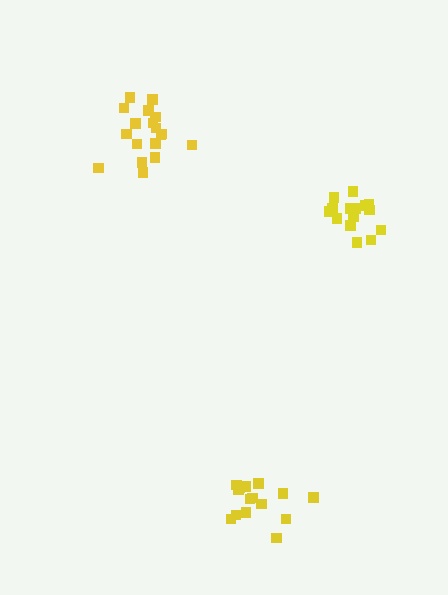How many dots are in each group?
Group 1: 15 dots, Group 2: 19 dots, Group 3: 16 dots (50 total).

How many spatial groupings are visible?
There are 3 spatial groupings.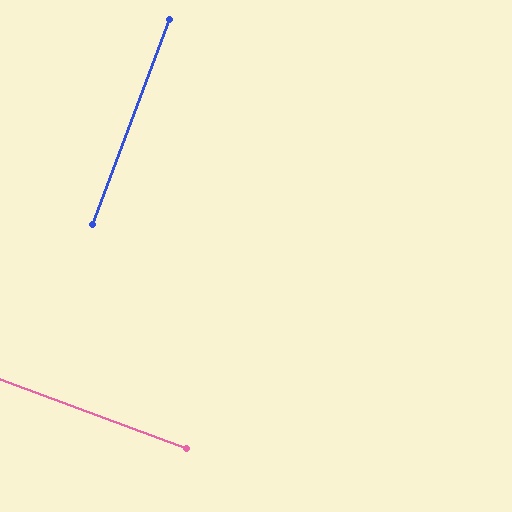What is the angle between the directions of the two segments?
Approximately 90 degrees.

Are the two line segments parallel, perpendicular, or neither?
Perpendicular — they meet at approximately 90°.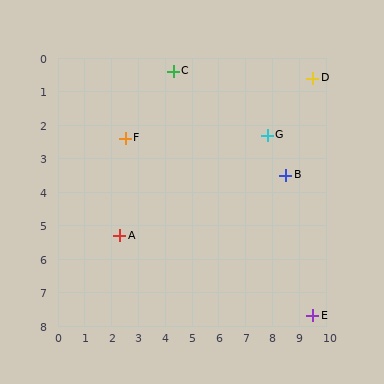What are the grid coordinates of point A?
Point A is at approximately (2.3, 5.3).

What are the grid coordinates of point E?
Point E is at approximately (9.5, 7.7).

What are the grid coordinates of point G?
Point G is at approximately (7.8, 2.3).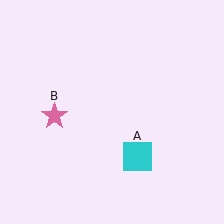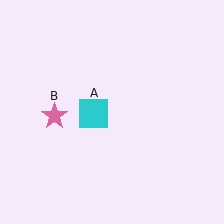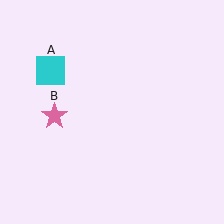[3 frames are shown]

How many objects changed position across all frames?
1 object changed position: cyan square (object A).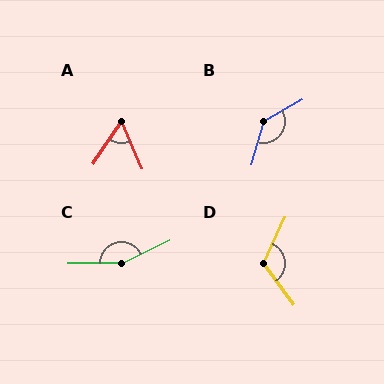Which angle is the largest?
C, at approximately 154 degrees.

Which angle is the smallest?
A, at approximately 58 degrees.